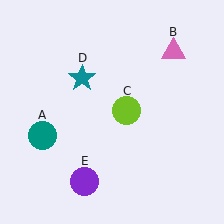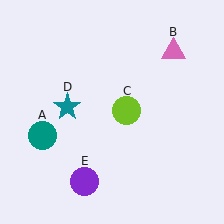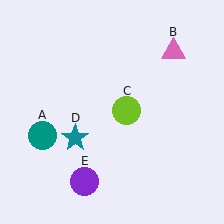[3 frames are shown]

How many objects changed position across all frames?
1 object changed position: teal star (object D).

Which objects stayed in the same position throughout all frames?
Teal circle (object A) and pink triangle (object B) and lime circle (object C) and purple circle (object E) remained stationary.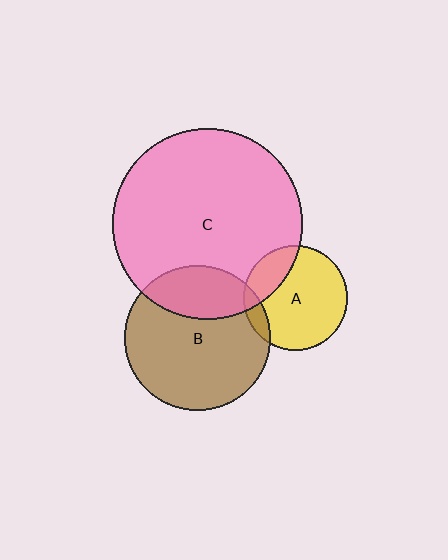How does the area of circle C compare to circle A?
Approximately 3.3 times.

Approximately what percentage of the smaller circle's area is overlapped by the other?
Approximately 10%.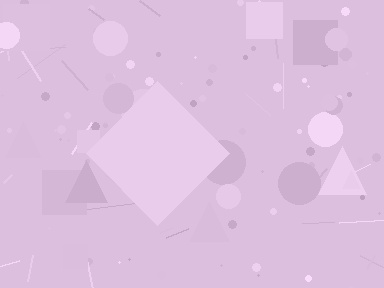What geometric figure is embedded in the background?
A diamond is embedded in the background.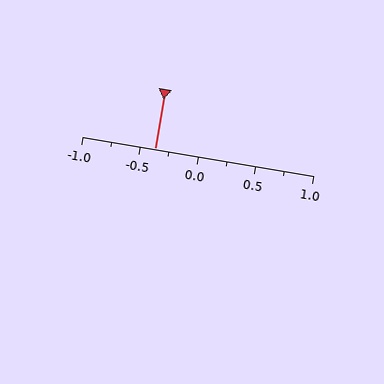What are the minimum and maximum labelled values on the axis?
The axis runs from -1.0 to 1.0.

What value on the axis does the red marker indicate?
The marker indicates approximately -0.38.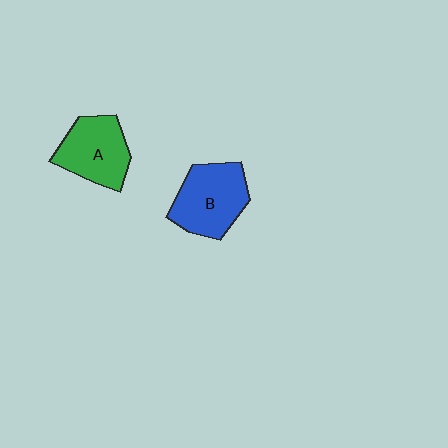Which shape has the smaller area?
Shape A (green).